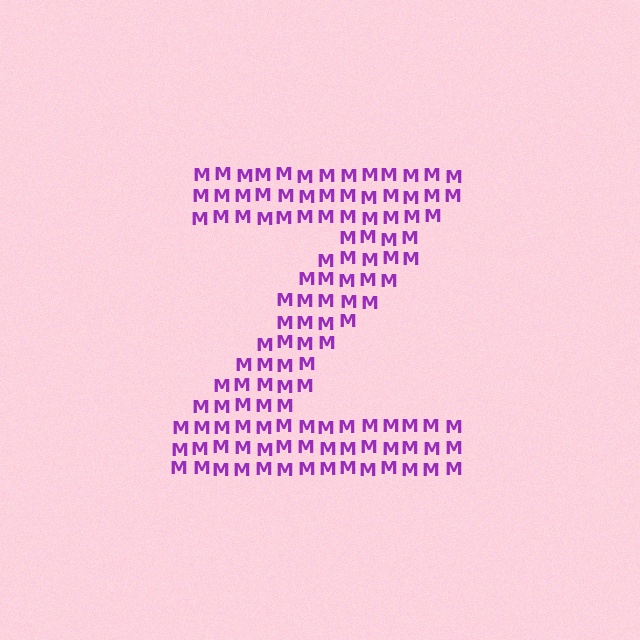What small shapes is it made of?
It is made of small letter M's.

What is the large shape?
The large shape is the letter Z.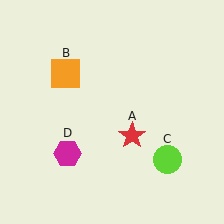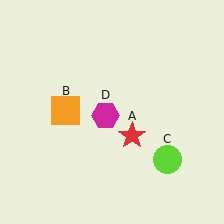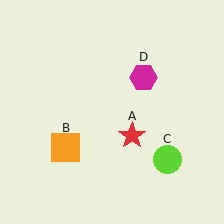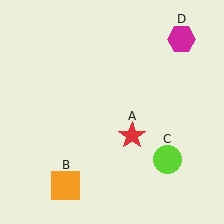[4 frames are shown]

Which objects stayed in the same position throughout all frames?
Red star (object A) and lime circle (object C) remained stationary.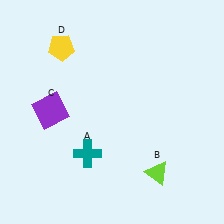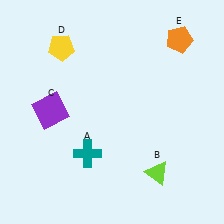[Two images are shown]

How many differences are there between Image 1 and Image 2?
There is 1 difference between the two images.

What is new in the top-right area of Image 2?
An orange pentagon (E) was added in the top-right area of Image 2.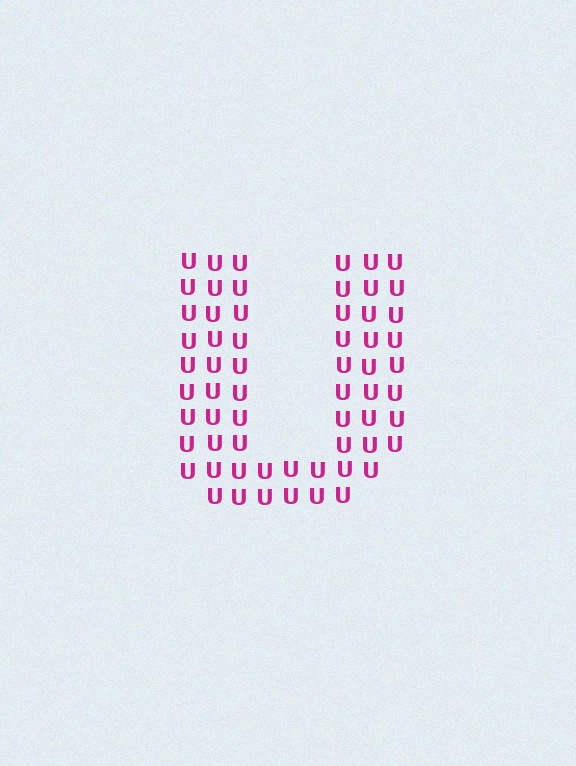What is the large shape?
The large shape is the letter U.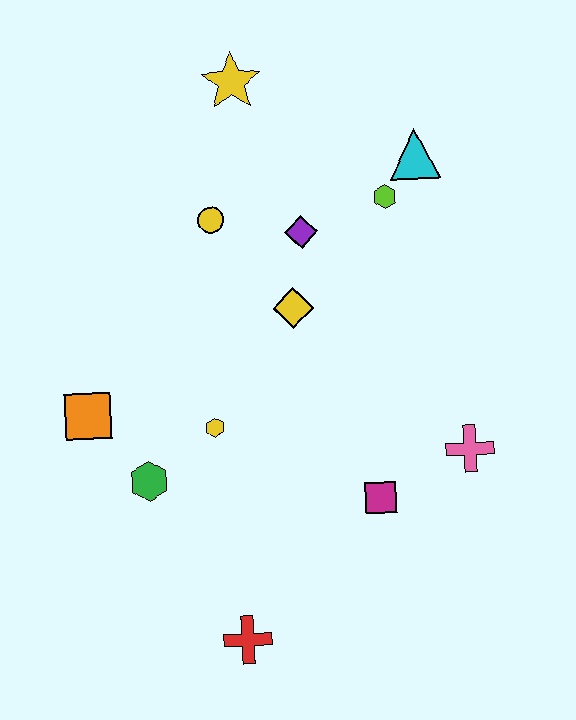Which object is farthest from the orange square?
The cyan triangle is farthest from the orange square.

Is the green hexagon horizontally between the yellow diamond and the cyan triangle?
No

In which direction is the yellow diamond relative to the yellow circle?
The yellow diamond is below the yellow circle.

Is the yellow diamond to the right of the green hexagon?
Yes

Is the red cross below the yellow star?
Yes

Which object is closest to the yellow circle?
The purple diamond is closest to the yellow circle.